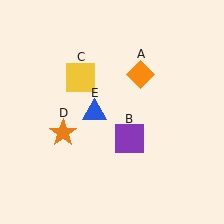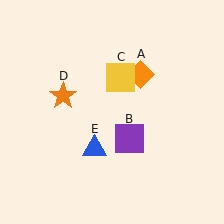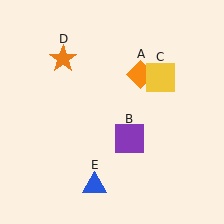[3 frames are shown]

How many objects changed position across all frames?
3 objects changed position: yellow square (object C), orange star (object D), blue triangle (object E).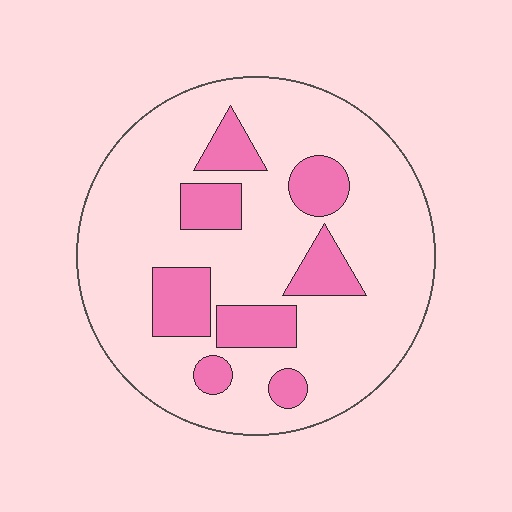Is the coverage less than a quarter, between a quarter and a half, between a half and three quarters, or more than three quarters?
Less than a quarter.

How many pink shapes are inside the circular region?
8.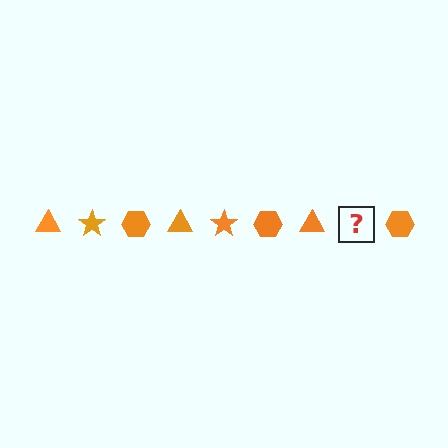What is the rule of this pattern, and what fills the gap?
The rule is that the pattern cycles through triangle, star, hexagon shapes in orange. The gap should be filled with an orange star.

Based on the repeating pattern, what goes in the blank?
The blank should be an orange star.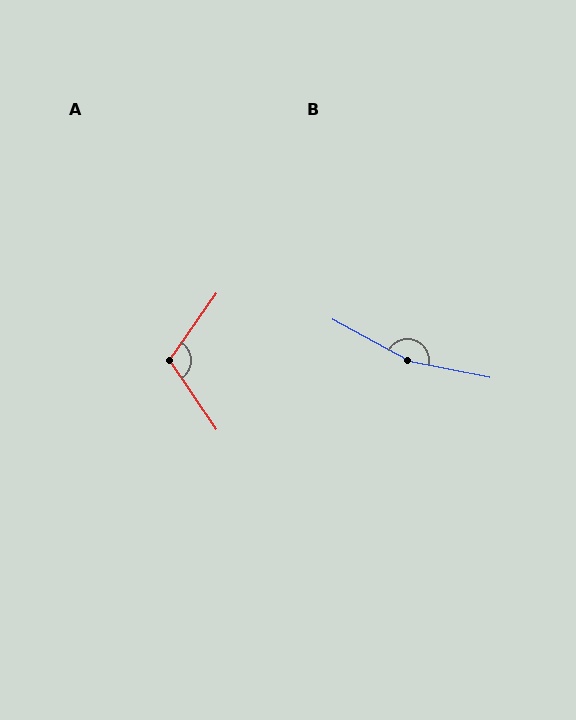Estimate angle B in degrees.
Approximately 163 degrees.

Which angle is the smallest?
A, at approximately 111 degrees.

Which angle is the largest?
B, at approximately 163 degrees.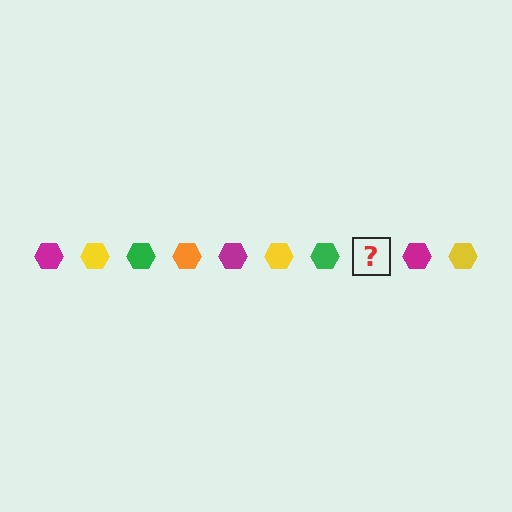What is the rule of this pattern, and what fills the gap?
The rule is that the pattern cycles through magenta, yellow, green, orange hexagons. The gap should be filled with an orange hexagon.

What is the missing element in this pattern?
The missing element is an orange hexagon.